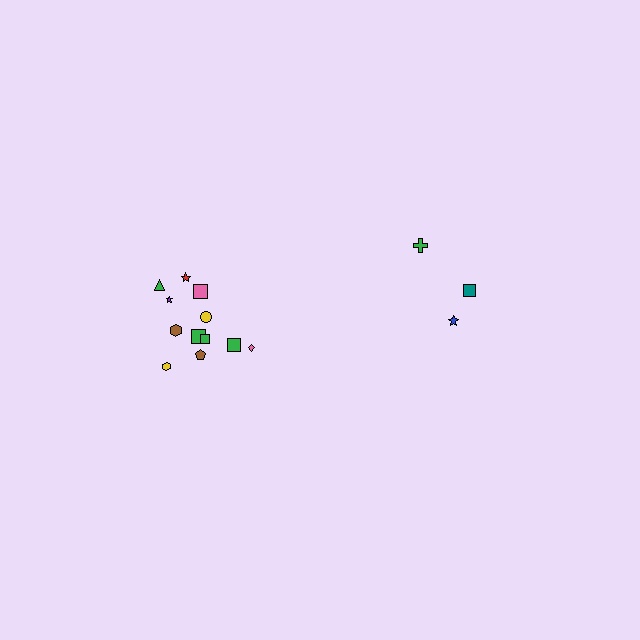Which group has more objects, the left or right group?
The left group.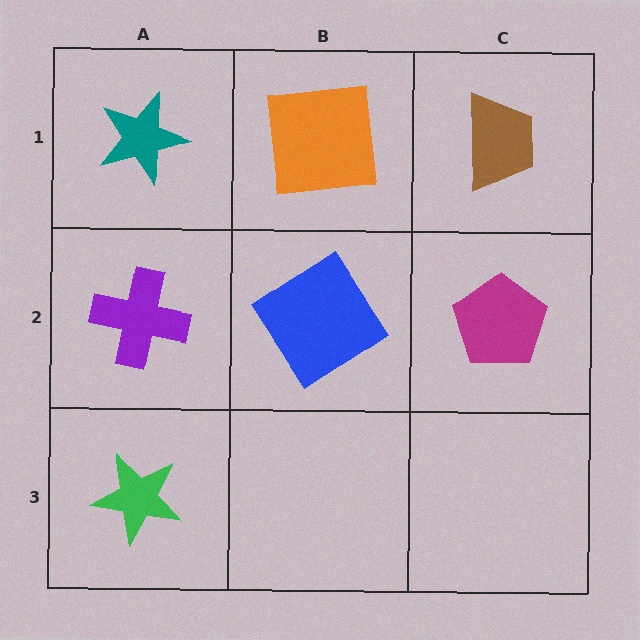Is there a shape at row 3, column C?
No, that cell is empty.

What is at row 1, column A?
A teal star.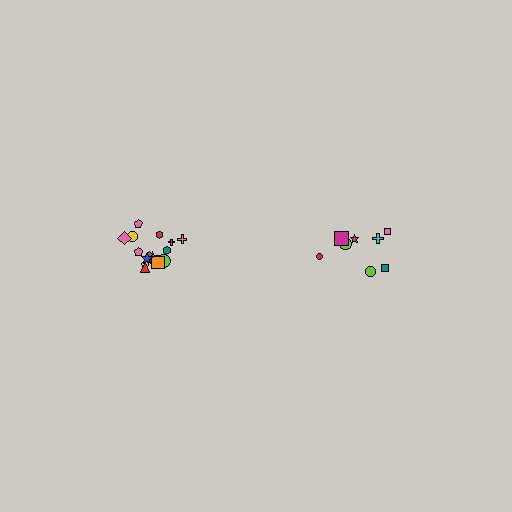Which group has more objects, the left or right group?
The left group.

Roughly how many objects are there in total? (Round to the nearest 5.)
Roughly 25 objects in total.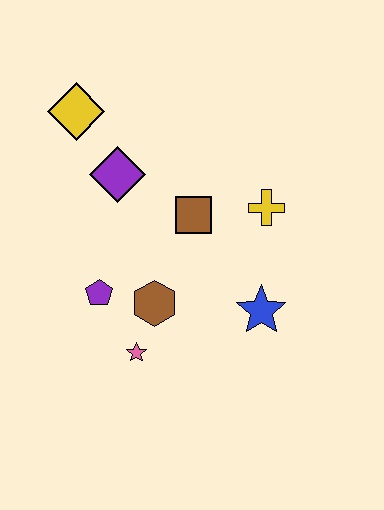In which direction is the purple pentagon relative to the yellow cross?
The purple pentagon is to the left of the yellow cross.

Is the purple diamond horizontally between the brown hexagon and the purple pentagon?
Yes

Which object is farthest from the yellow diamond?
The blue star is farthest from the yellow diamond.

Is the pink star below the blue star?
Yes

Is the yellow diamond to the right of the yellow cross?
No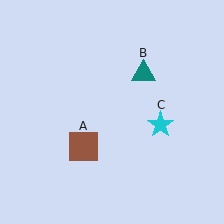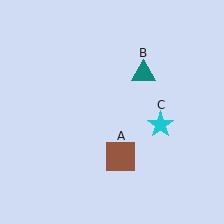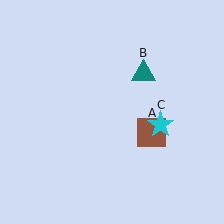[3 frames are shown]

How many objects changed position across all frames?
1 object changed position: brown square (object A).